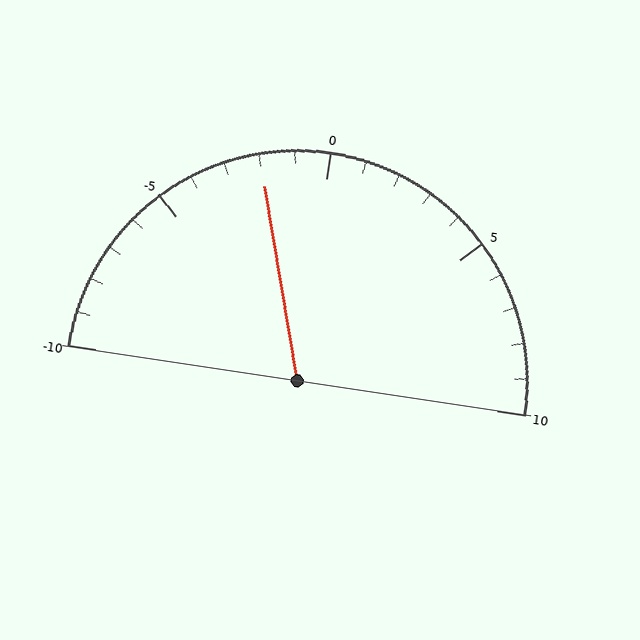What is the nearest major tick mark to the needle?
The nearest major tick mark is 0.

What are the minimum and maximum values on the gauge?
The gauge ranges from -10 to 10.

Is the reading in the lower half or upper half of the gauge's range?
The reading is in the lower half of the range (-10 to 10).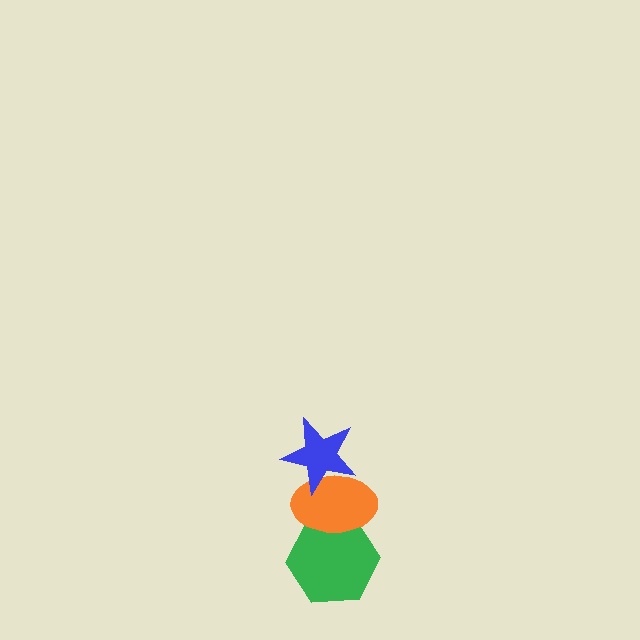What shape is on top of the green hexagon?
The orange ellipse is on top of the green hexagon.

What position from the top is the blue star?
The blue star is 1st from the top.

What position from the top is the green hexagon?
The green hexagon is 3rd from the top.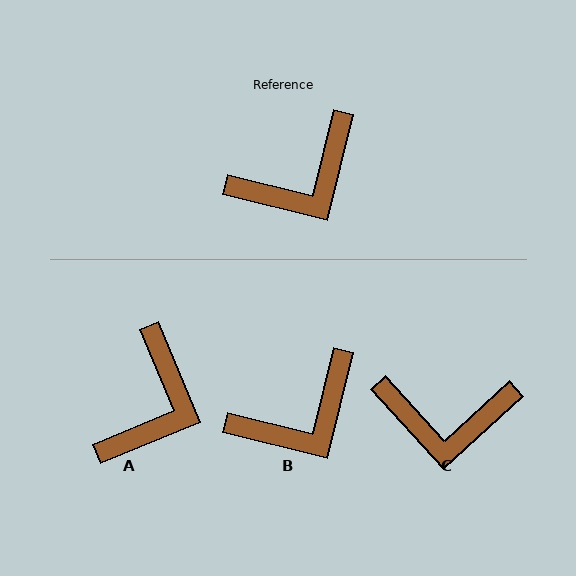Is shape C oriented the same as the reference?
No, it is off by about 34 degrees.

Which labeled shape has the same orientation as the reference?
B.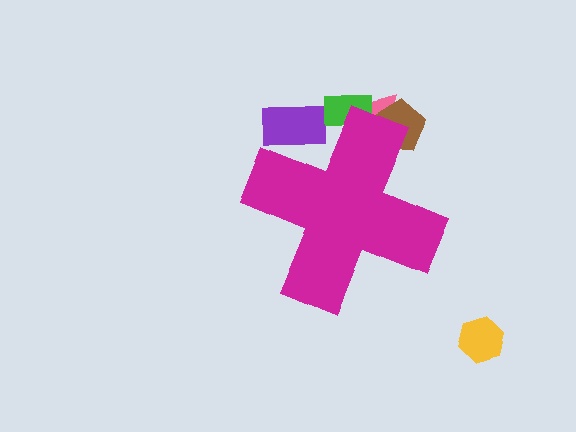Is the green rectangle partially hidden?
Yes, the green rectangle is partially hidden behind the magenta cross.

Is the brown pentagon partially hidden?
Yes, the brown pentagon is partially hidden behind the magenta cross.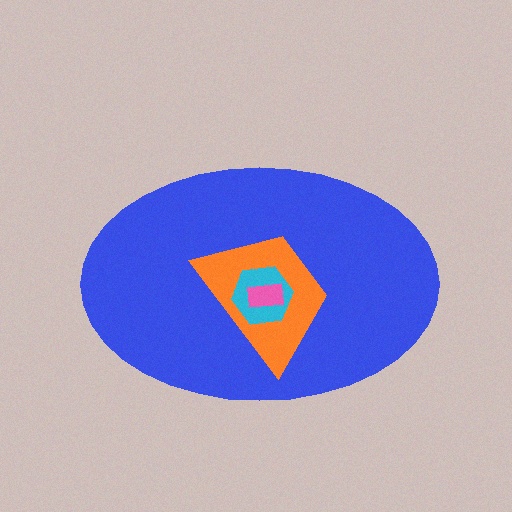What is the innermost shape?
The pink rectangle.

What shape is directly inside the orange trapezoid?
The cyan hexagon.